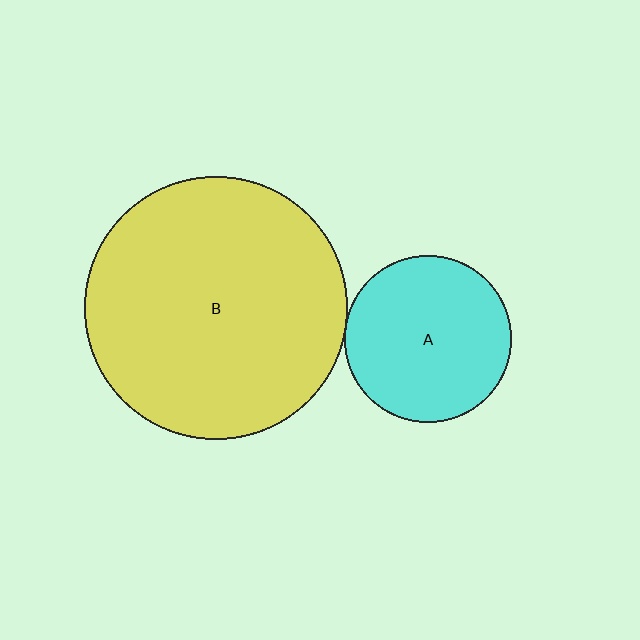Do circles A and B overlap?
Yes.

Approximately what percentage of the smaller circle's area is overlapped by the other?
Approximately 5%.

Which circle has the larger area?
Circle B (yellow).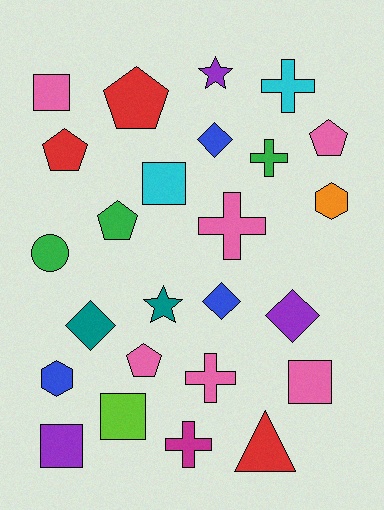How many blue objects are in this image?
There are 3 blue objects.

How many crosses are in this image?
There are 5 crosses.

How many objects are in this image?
There are 25 objects.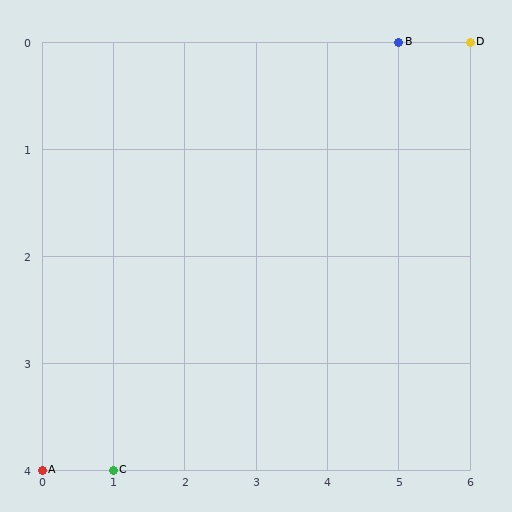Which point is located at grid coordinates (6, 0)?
Point D is at (6, 0).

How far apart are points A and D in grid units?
Points A and D are 6 columns and 4 rows apart (about 7.2 grid units diagonally).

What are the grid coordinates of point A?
Point A is at grid coordinates (0, 4).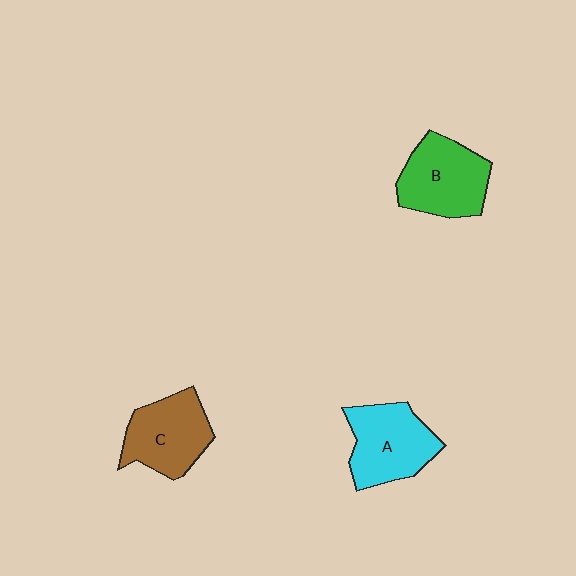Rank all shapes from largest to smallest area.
From largest to smallest: B (green), A (cyan), C (brown).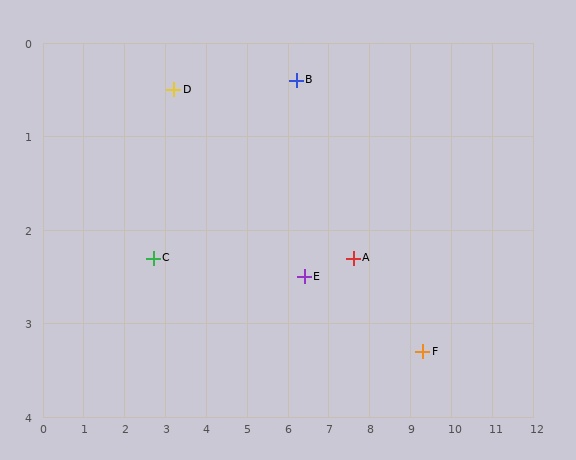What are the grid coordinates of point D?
Point D is at approximately (3.2, 0.5).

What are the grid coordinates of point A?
Point A is at approximately (7.6, 2.3).